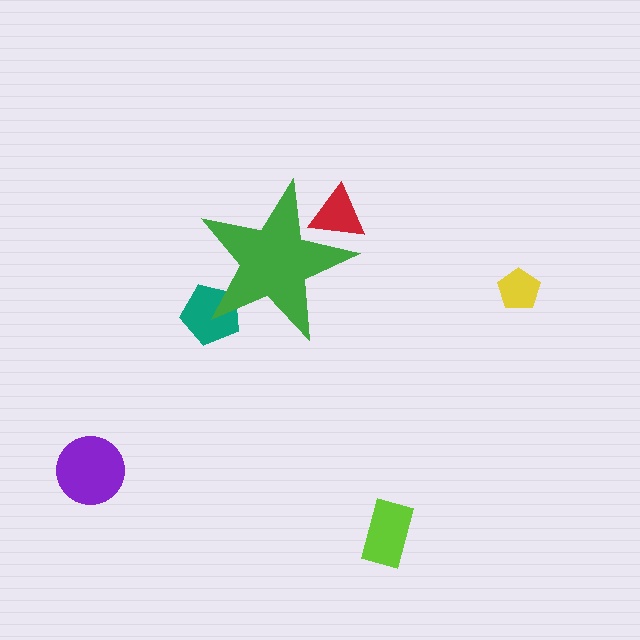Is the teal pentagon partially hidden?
Yes, the teal pentagon is partially hidden behind the green star.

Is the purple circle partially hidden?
No, the purple circle is fully visible.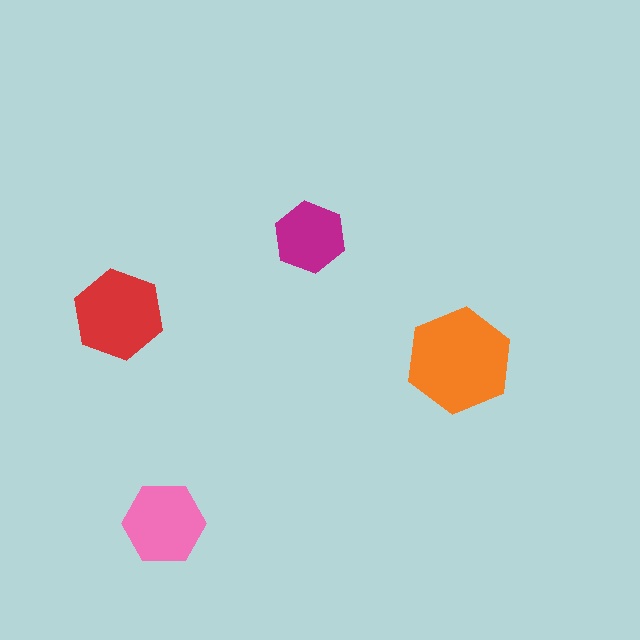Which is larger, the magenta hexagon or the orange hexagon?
The orange one.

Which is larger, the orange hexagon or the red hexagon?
The orange one.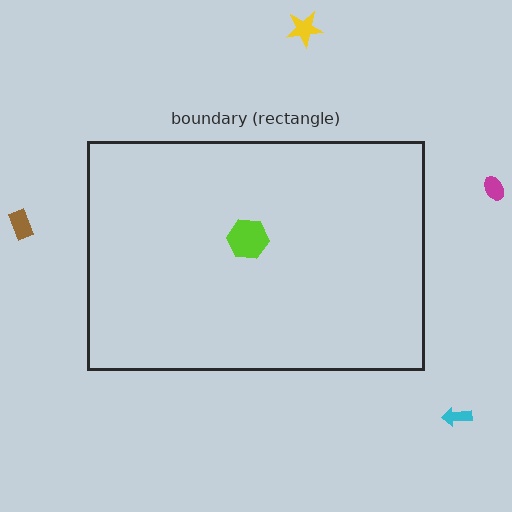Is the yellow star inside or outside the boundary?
Outside.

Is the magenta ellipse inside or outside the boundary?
Outside.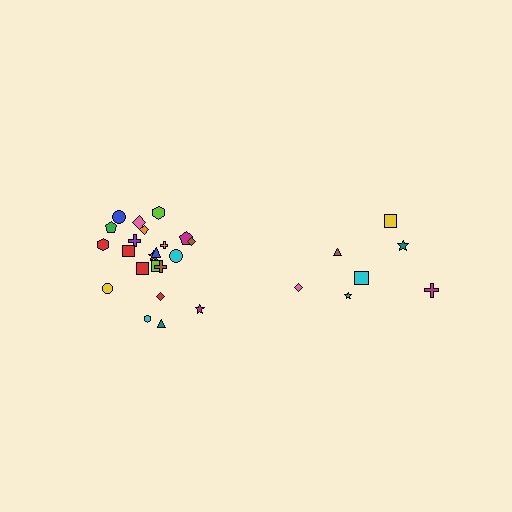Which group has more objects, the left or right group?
The left group.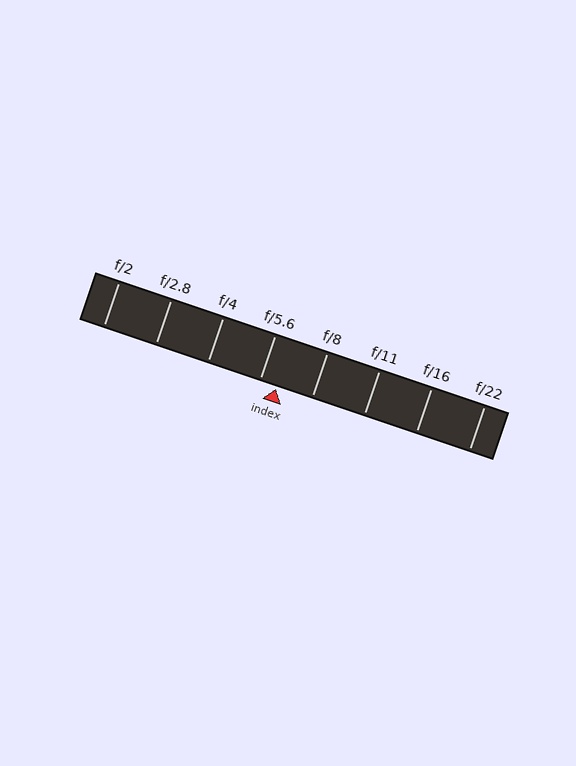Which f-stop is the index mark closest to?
The index mark is closest to f/5.6.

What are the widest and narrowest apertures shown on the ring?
The widest aperture shown is f/2 and the narrowest is f/22.